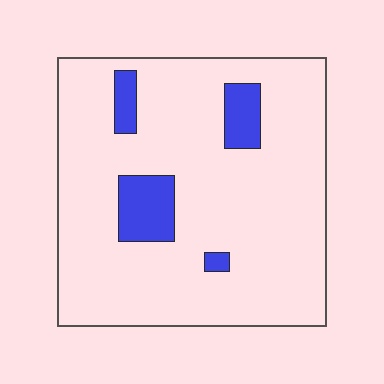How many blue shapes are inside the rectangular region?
4.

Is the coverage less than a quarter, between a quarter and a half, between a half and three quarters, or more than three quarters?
Less than a quarter.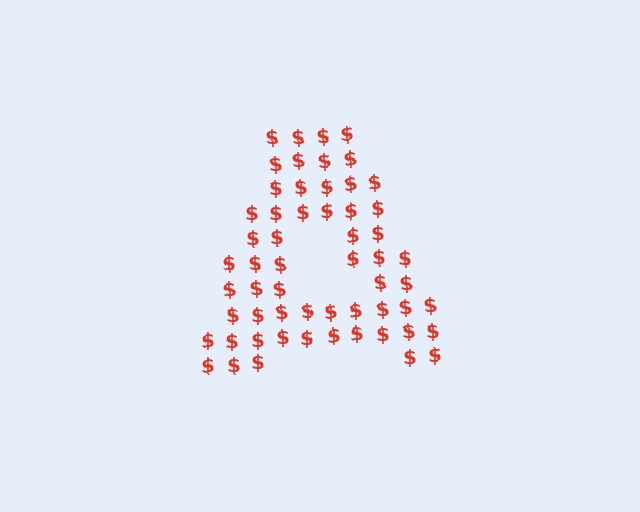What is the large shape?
The large shape is the letter A.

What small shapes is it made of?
It is made of small dollar signs.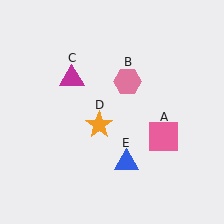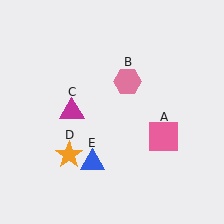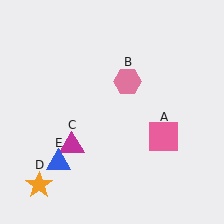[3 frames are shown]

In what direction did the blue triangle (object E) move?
The blue triangle (object E) moved left.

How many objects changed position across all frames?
3 objects changed position: magenta triangle (object C), orange star (object D), blue triangle (object E).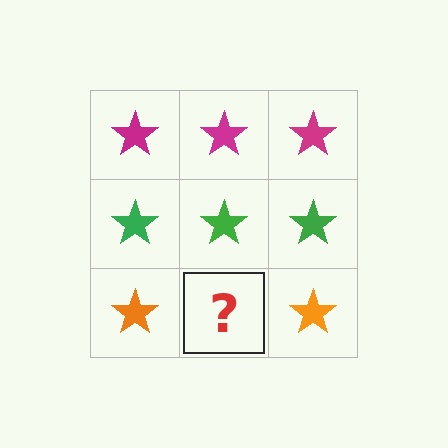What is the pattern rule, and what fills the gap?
The rule is that each row has a consistent color. The gap should be filled with an orange star.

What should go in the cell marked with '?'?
The missing cell should contain an orange star.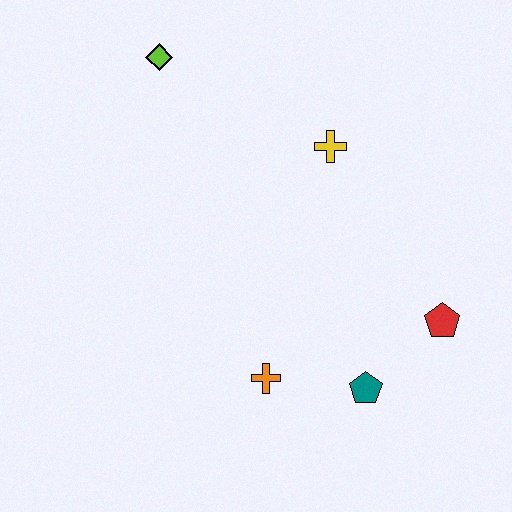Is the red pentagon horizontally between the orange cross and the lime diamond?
No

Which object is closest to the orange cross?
The teal pentagon is closest to the orange cross.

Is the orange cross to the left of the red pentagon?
Yes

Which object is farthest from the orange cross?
The lime diamond is farthest from the orange cross.